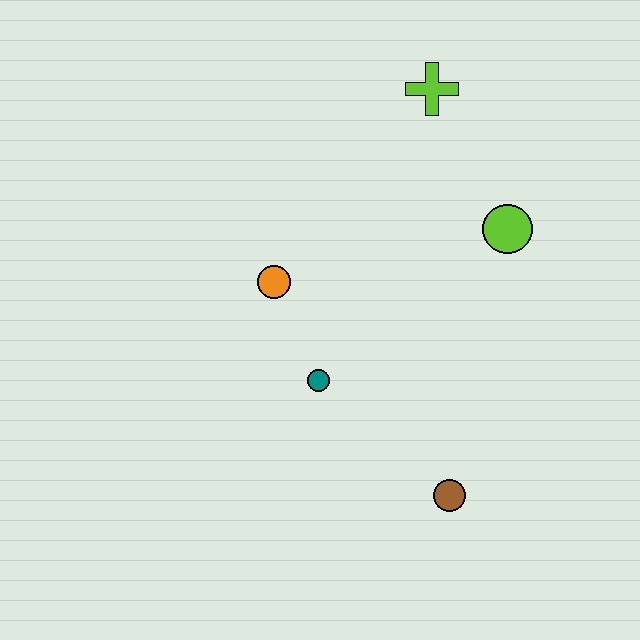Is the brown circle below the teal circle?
Yes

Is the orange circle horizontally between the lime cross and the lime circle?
No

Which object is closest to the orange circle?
The teal circle is closest to the orange circle.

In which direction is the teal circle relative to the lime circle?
The teal circle is to the left of the lime circle.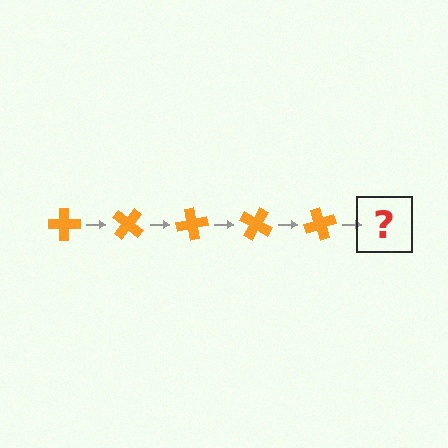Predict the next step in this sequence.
The next step is an orange cross rotated 200 degrees.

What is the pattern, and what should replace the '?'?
The pattern is that the cross rotates 40 degrees each step. The '?' should be an orange cross rotated 200 degrees.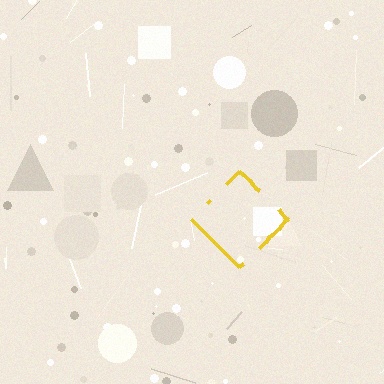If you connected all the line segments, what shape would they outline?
They would outline a diamond.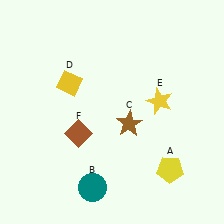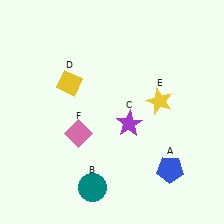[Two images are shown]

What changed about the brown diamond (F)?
In Image 1, F is brown. In Image 2, it changed to pink.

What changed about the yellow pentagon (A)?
In Image 1, A is yellow. In Image 2, it changed to blue.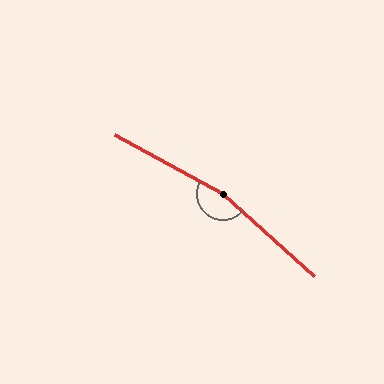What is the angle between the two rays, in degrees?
Approximately 167 degrees.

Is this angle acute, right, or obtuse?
It is obtuse.